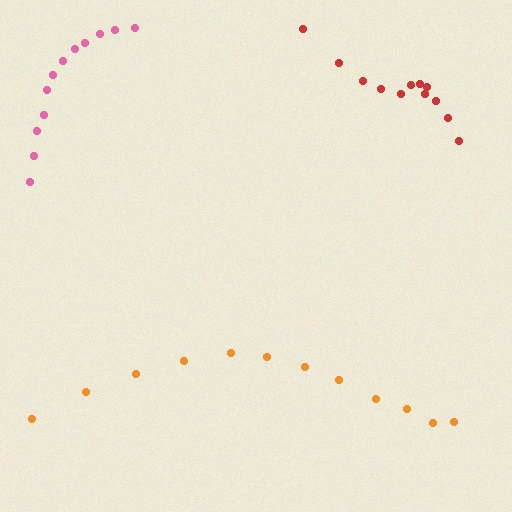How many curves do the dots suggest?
There are 3 distinct paths.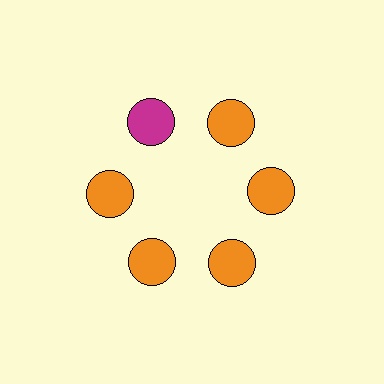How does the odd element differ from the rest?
It has a different color: magenta instead of orange.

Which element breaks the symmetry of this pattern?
The magenta circle at roughly the 11 o'clock position breaks the symmetry. All other shapes are orange circles.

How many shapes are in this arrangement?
There are 6 shapes arranged in a ring pattern.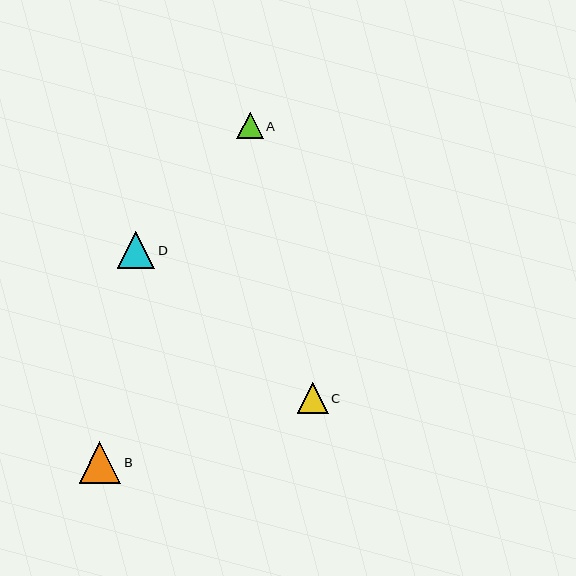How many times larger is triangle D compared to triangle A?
Triangle D is approximately 1.4 times the size of triangle A.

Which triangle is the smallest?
Triangle A is the smallest with a size of approximately 26 pixels.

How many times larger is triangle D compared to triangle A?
Triangle D is approximately 1.4 times the size of triangle A.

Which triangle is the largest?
Triangle B is the largest with a size of approximately 42 pixels.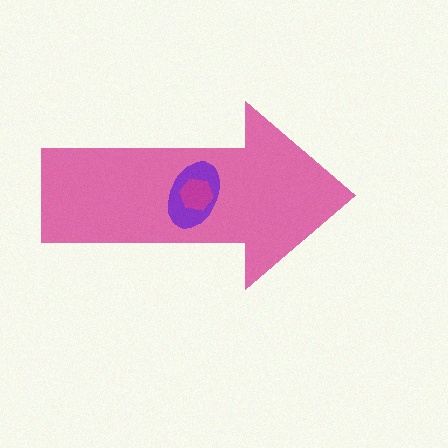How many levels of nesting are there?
3.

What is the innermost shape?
The magenta hexagon.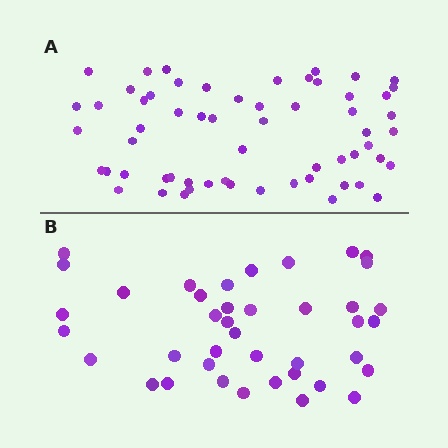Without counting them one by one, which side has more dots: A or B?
Region A (the top region) has more dots.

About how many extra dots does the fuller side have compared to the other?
Region A has approximately 20 more dots than region B.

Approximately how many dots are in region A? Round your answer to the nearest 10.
About 60 dots.